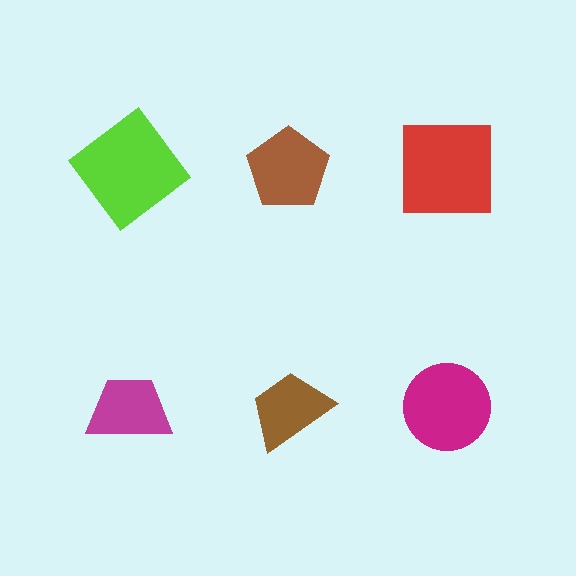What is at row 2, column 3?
A magenta circle.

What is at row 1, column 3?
A red square.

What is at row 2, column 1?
A magenta trapezoid.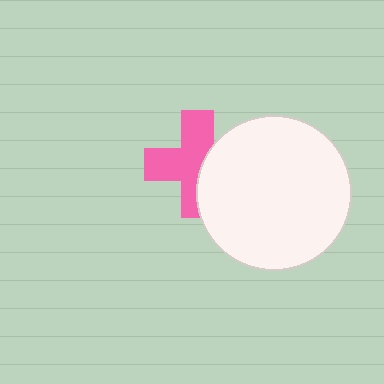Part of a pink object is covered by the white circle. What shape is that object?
It is a cross.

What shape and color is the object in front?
The object in front is a white circle.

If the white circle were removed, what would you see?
You would see the complete pink cross.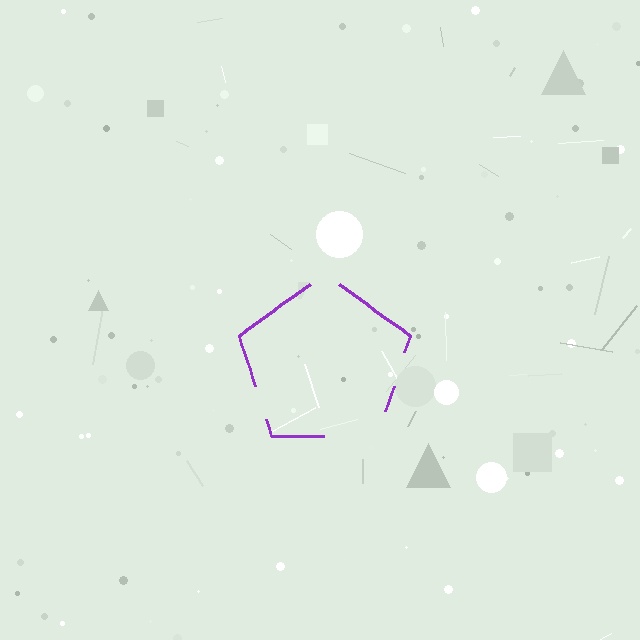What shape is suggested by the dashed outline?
The dashed outline suggests a pentagon.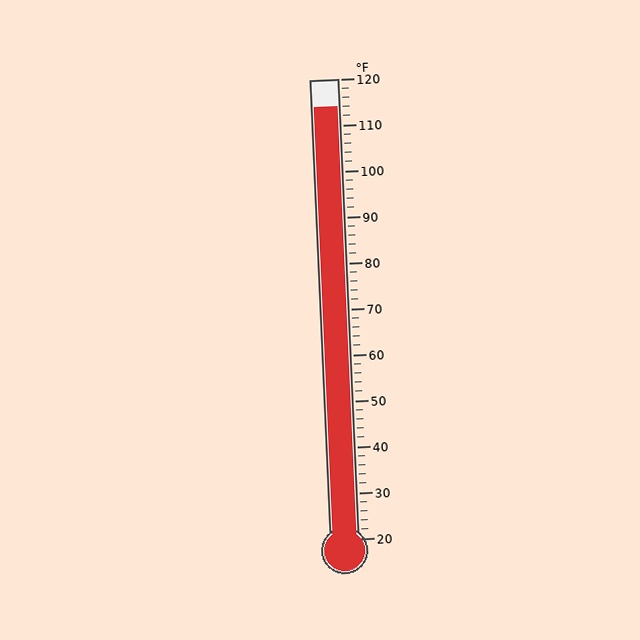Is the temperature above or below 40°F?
The temperature is above 40°F.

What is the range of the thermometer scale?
The thermometer scale ranges from 20°F to 120°F.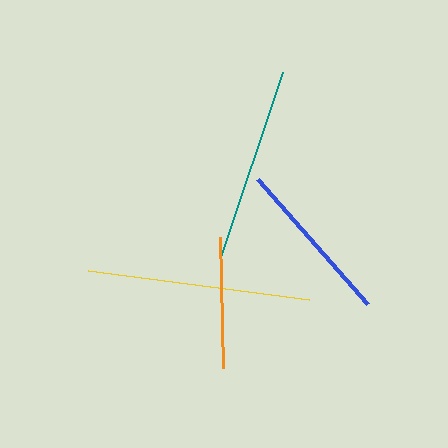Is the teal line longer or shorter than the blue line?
The teal line is longer than the blue line.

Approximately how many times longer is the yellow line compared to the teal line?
The yellow line is approximately 1.1 times the length of the teal line.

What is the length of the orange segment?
The orange segment is approximately 131 pixels long.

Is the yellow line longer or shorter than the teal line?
The yellow line is longer than the teal line.